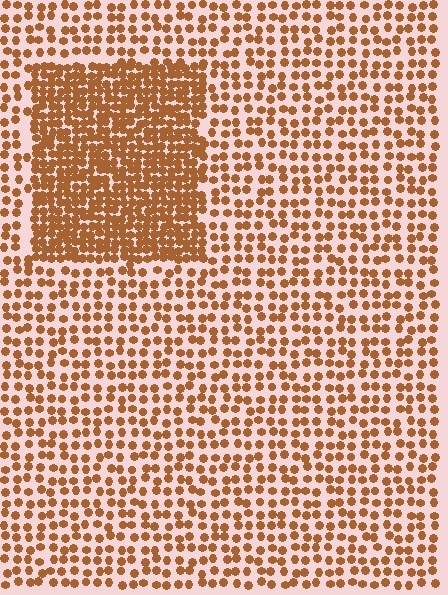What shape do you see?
I see a rectangle.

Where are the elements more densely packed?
The elements are more densely packed inside the rectangle boundary.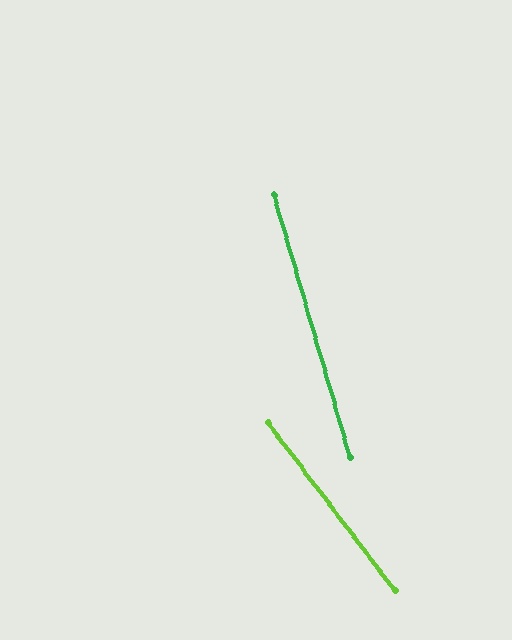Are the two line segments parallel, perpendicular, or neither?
Neither parallel nor perpendicular — they differ by about 21°.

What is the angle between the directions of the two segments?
Approximately 21 degrees.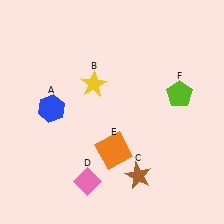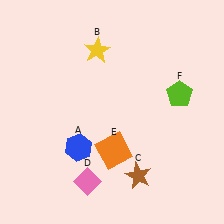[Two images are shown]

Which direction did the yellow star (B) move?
The yellow star (B) moved up.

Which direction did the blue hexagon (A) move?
The blue hexagon (A) moved down.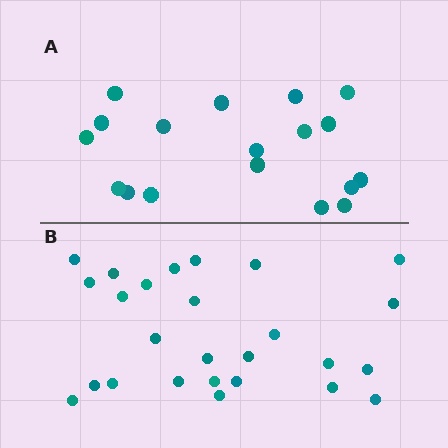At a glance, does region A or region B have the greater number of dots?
Region B (the bottom region) has more dots.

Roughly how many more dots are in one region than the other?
Region B has roughly 8 or so more dots than region A.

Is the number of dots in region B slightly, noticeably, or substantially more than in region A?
Region B has noticeably more, but not dramatically so. The ratio is roughly 1.4 to 1.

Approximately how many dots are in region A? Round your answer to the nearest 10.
About 20 dots. (The exact count is 18, which rounds to 20.)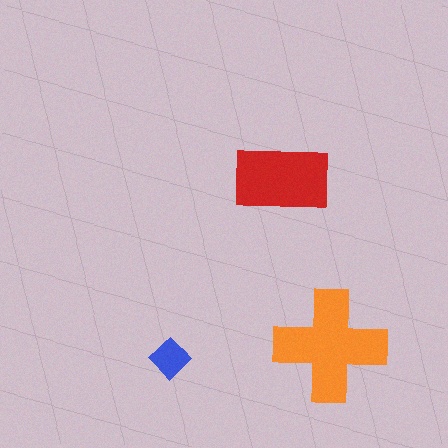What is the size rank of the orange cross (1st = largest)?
1st.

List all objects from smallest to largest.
The blue diamond, the red rectangle, the orange cross.